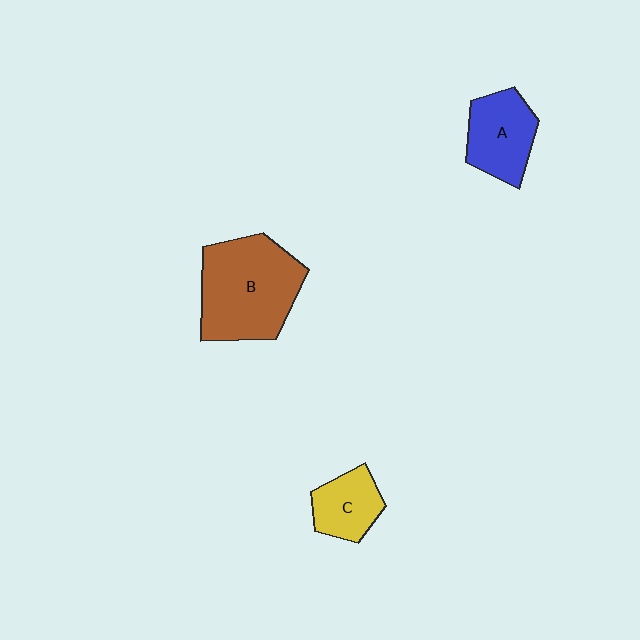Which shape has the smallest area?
Shape C (yellow).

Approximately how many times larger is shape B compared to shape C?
Approximately 2.3 times.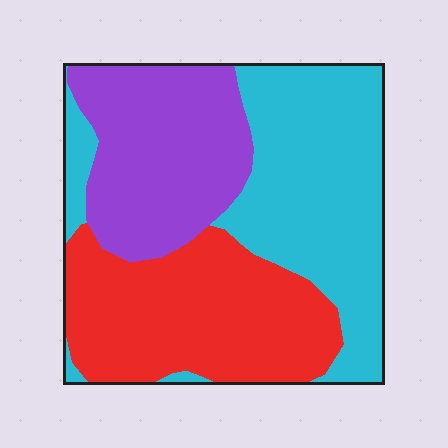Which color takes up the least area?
Purple, at roughly 30%.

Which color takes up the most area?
Cyan, at roughly 40%.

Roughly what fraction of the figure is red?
Red takes up about one third (1/3) of the figure.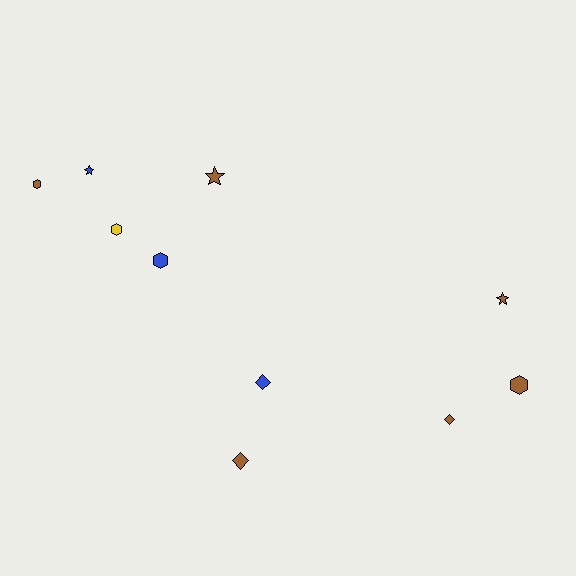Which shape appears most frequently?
Hexagon, with 4 objects.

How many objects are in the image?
There are 10 objects.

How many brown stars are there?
There are 2 brown stars.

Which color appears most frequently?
Brown, with 6 objects.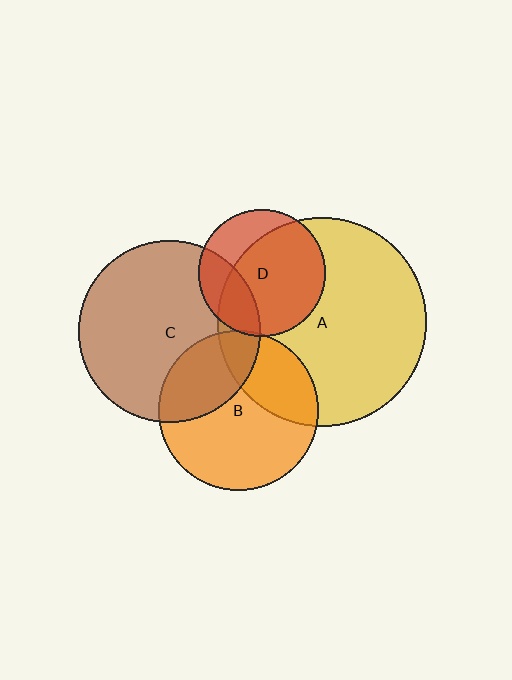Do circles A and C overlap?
Yes.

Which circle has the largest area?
Circle A (yellow).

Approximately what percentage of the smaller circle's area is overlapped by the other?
Approximately 15%.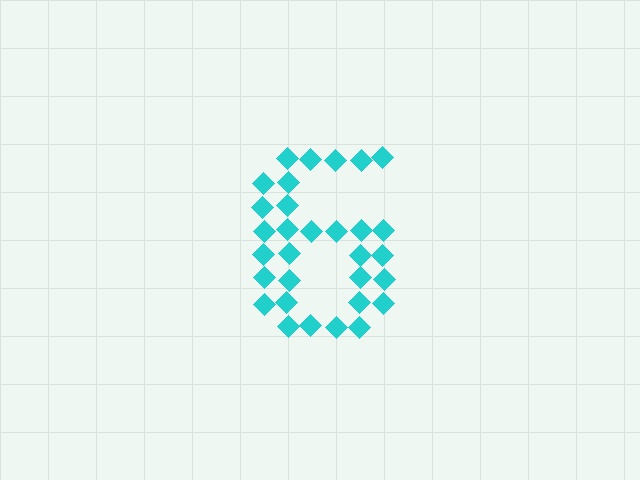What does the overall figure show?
The overall figure shows the digit 6.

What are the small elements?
The small elements are diamonds.